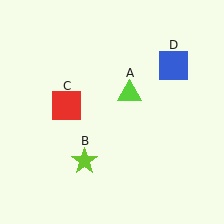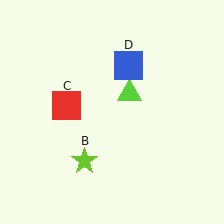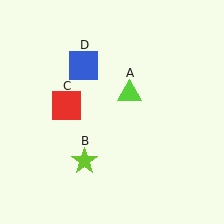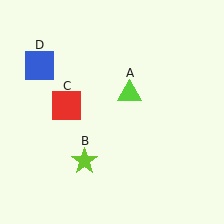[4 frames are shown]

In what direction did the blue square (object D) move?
The blue square (object D) moved left.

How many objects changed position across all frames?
1 object changed position: blue square (object D).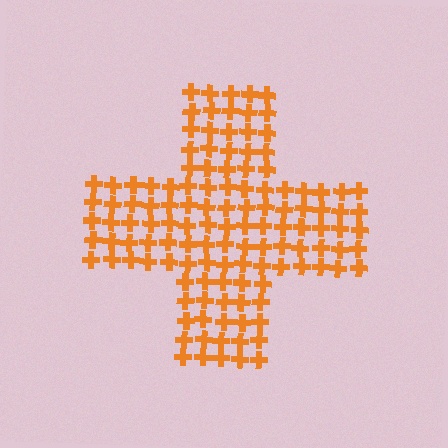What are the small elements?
The small elements are crosses.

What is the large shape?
The large shape is a cross.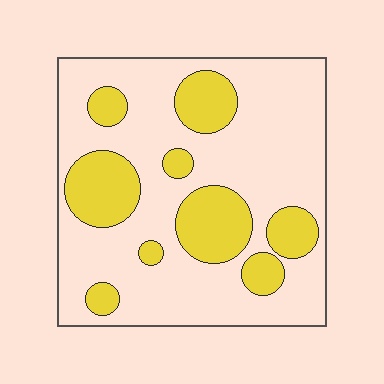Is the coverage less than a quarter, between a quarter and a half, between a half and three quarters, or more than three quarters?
Between a quarter and a half.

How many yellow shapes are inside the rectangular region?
9.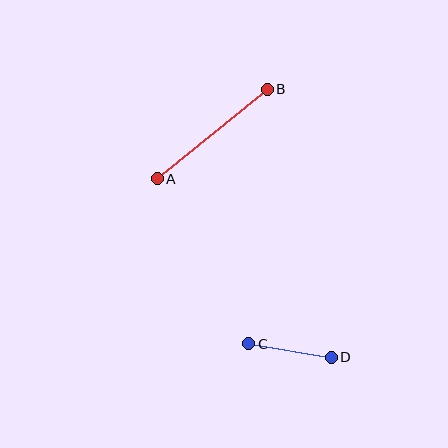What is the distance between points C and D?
The distance is approximately 84 pixels.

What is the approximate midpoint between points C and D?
The midpoint is at approximately (290, 351) pixels.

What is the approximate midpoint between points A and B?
The midpoint is at approximately (212, 134) pixels.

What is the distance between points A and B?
The distance is approximately 142 pixels.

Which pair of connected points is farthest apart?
Points A and B are farthest apart.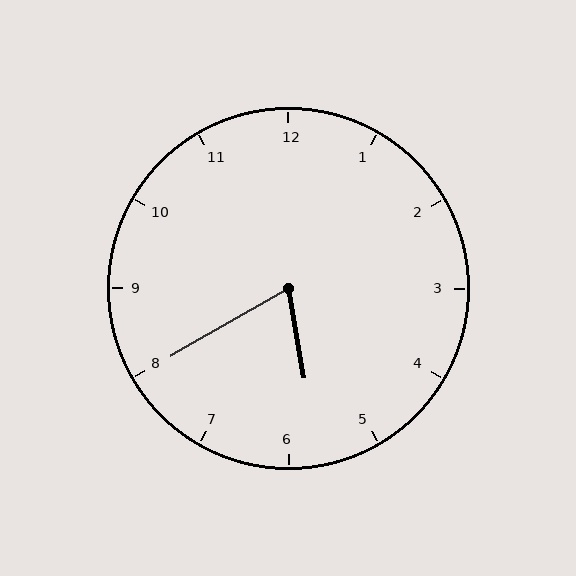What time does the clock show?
5:40.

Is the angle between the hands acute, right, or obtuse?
It is acute.